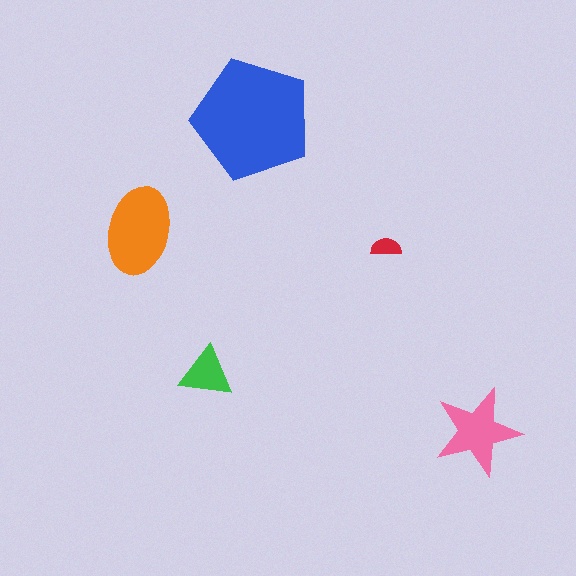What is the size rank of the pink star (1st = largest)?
3rd.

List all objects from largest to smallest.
The blue pentagon, the orange ellipse, the pink star, the green triangle, the red semicircle.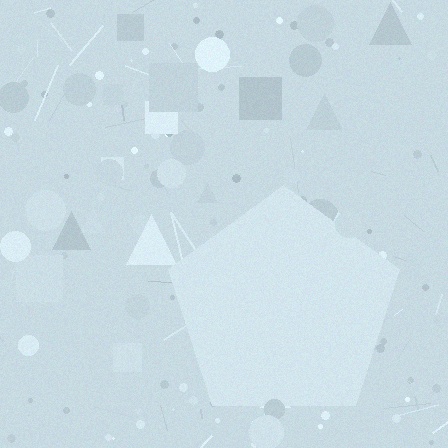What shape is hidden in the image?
A pentagon is hidden in the image.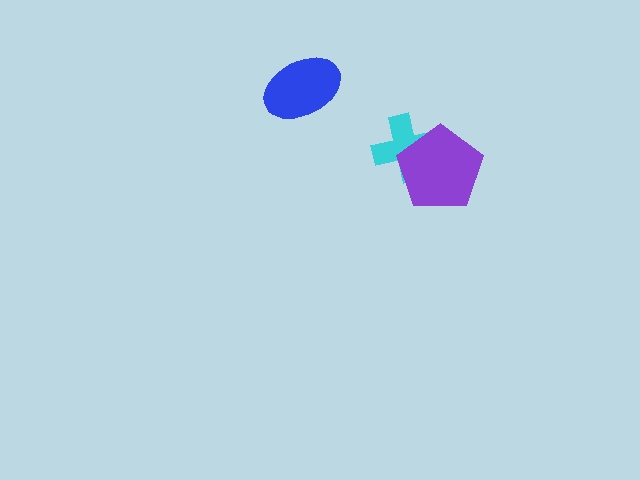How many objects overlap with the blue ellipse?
0 objects overlap with the blue ellipse.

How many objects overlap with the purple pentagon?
1 object overlaps with the purple pentagon.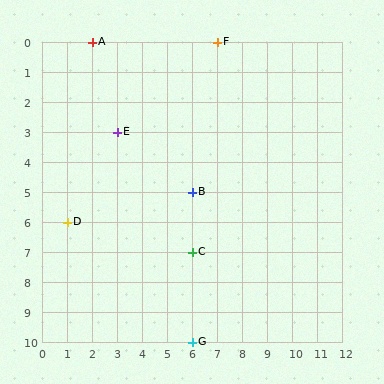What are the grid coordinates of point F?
Point F is at grid coordinates (7, 0).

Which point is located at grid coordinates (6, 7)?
Point C is at (6, 7).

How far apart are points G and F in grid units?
Points G and F are 1 column and 10 rows apart (about 10.0 grid units diagonally).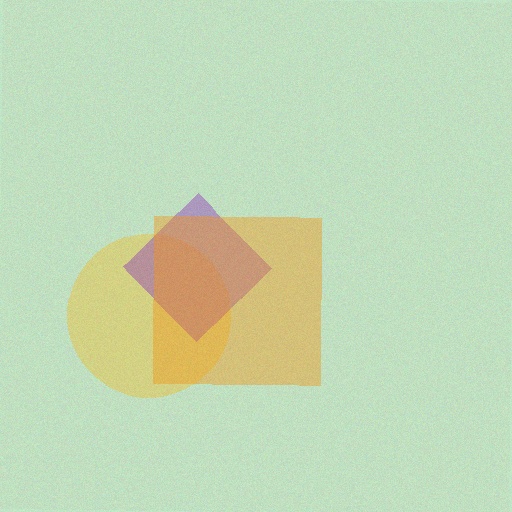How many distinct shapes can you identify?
There are 3 distinct shapes: a yellow circle, a purple diamond, an orange square.